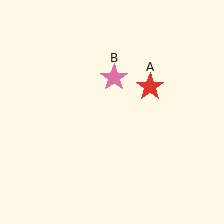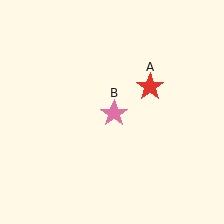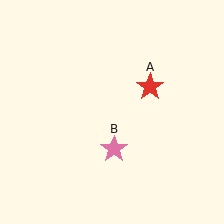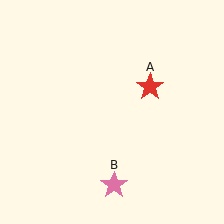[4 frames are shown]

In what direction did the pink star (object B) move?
The pink star (object B) moved down.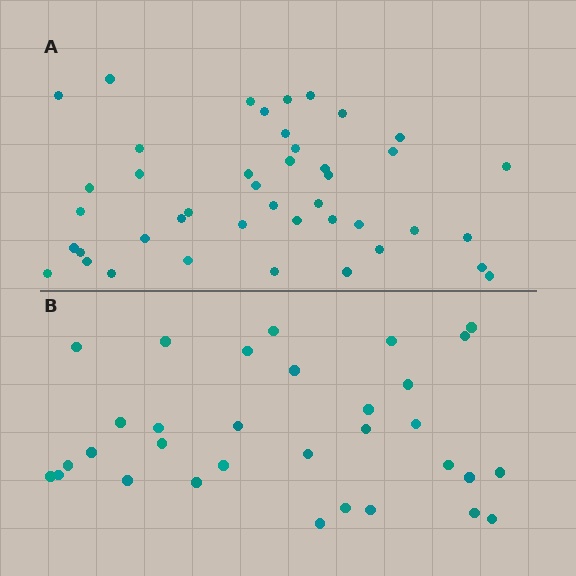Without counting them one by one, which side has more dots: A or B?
Region A (the top region) has more dots.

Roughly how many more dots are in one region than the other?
Region A has roughly 12 or so more dots than region B.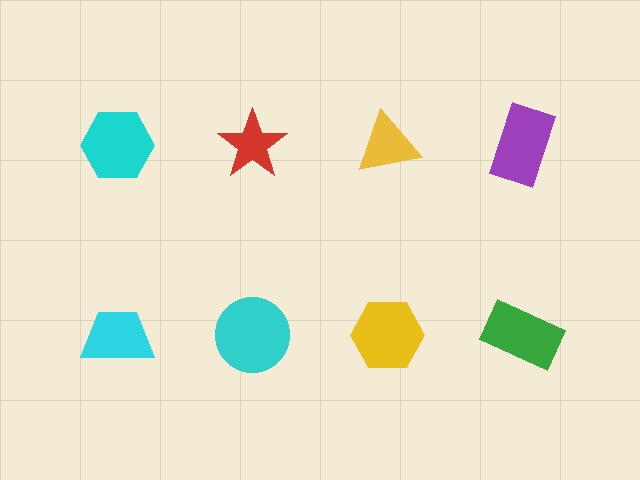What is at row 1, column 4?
A purple rectangle.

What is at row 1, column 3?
A yellow triangle.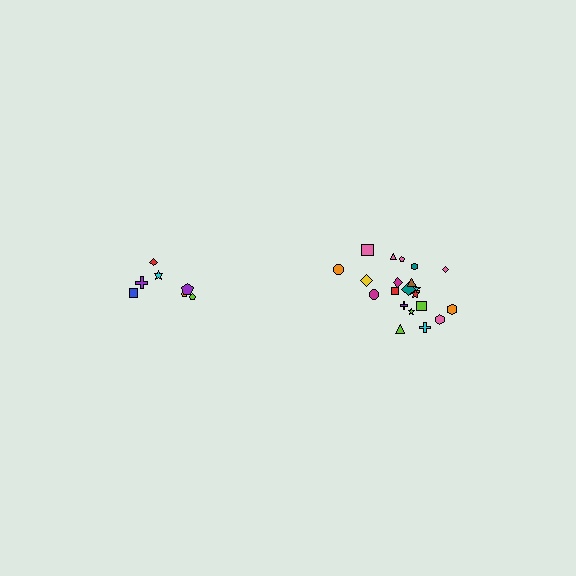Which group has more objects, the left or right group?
The right group.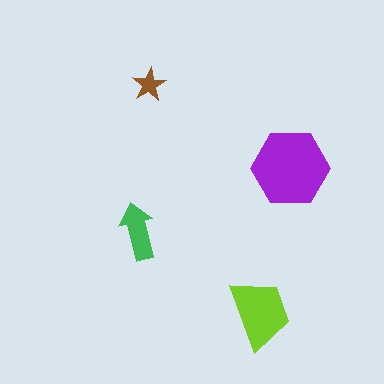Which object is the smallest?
The brown star.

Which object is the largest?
The purple hexagon.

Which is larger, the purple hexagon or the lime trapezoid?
The purple hexagon.